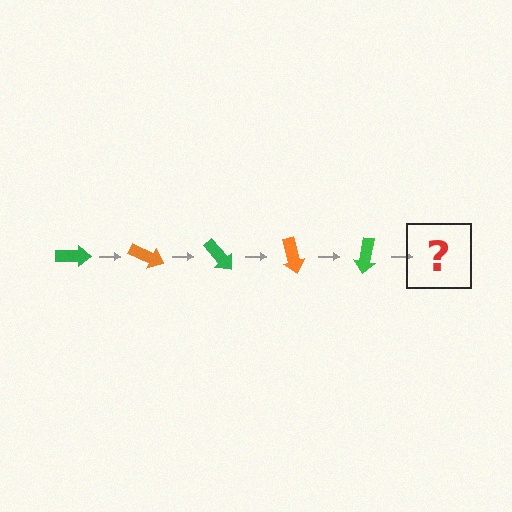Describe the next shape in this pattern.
It should be an orange arrow, rotated 125 degrees from the start.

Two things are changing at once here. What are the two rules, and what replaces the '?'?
The two rules are that it rotates 25 degrees each step and the color cycles through green and orange. The '?' should be an orange arrow, rotated 125 degrees from the start.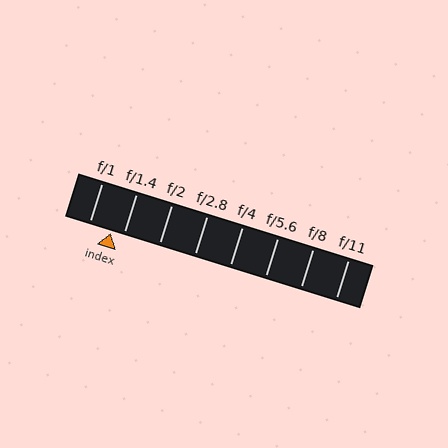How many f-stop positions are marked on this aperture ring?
There are 8 f-stop positions marked.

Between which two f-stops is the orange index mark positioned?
The index mark is between f/1 and f/1.4.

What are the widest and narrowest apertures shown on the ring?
The widest aperture shown is f/1 and the narrowest is f/11.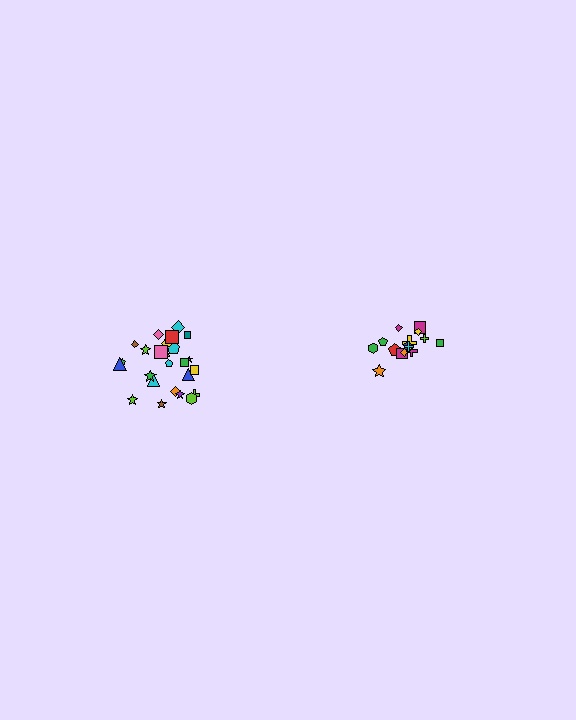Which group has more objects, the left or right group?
The left group.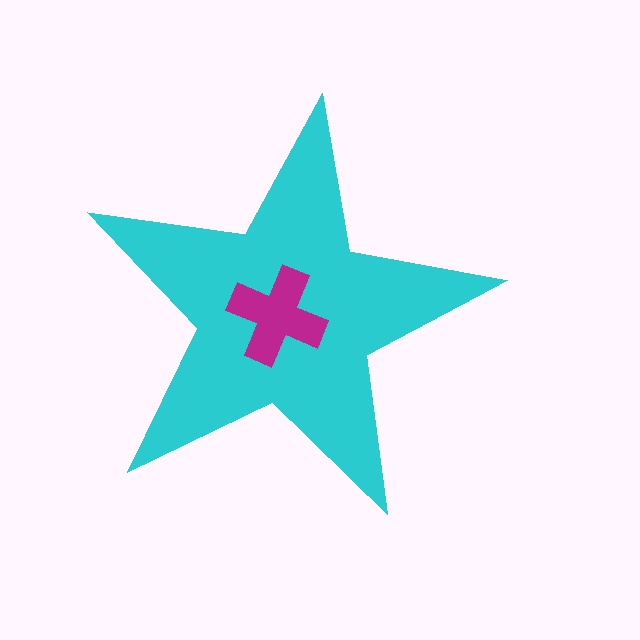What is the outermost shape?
The cyan star.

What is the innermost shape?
The magenta cross.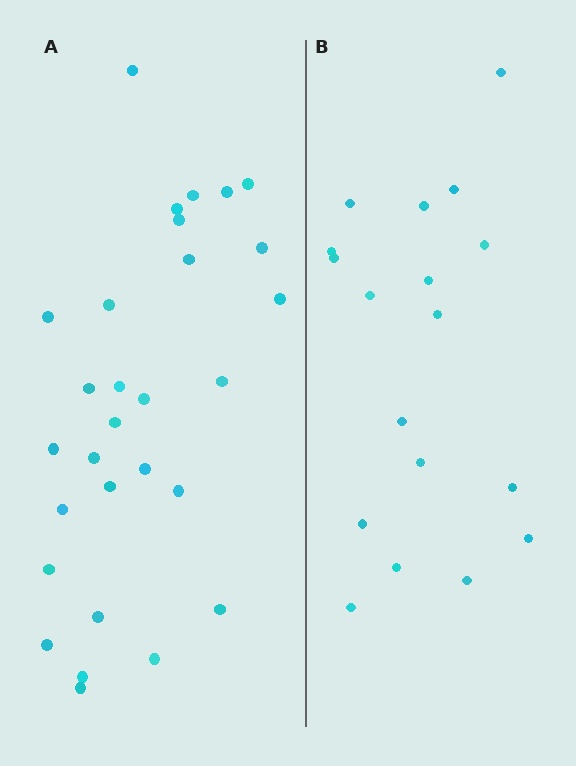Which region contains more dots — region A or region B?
Region A (the left region) has more dots.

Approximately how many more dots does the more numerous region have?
Region A has roughly 12 or so more dots than region B.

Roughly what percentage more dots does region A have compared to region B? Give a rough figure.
About 60% more.